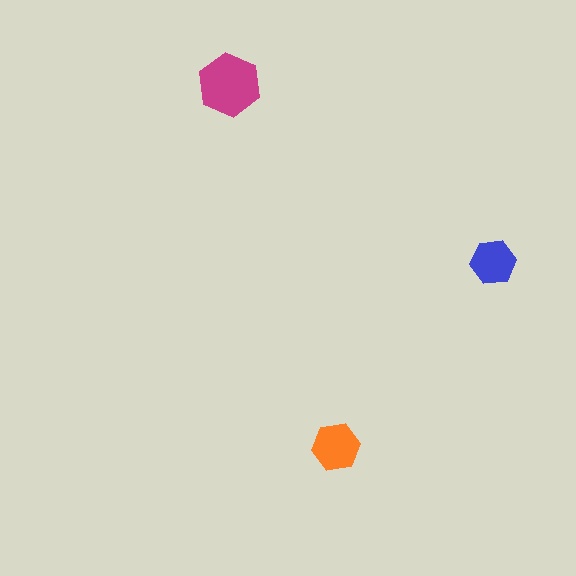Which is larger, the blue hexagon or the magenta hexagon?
The magenta one.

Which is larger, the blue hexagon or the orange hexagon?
The orange one.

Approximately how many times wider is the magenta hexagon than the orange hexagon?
About 1.5 times wider.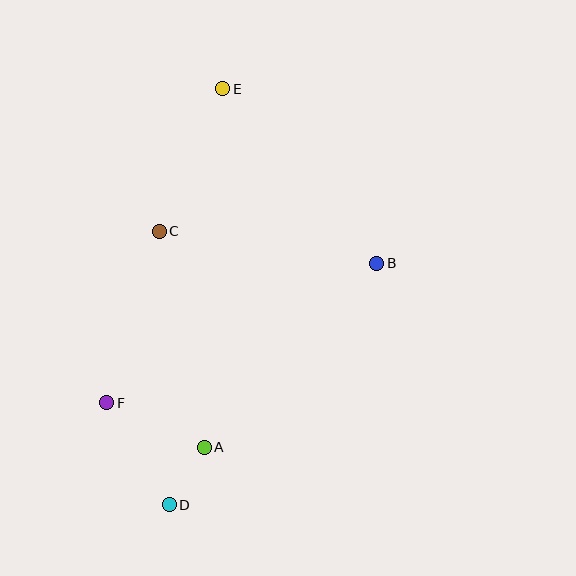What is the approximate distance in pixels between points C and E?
The distance between C and E is approximately 156 pixels.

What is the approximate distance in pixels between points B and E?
The distance between B and E is approximately 232 pixels.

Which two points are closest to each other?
Points A and D are closest to each other.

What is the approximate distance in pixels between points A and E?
The distance between A and E is approximately 359 pixels.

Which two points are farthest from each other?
Points D and E are farthest from each other.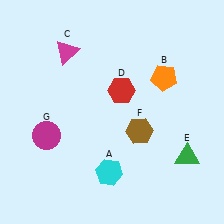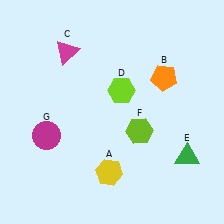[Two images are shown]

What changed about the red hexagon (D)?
In Image 1, D is red. In Image 2, it changed to lime.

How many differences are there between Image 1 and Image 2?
There are 3 differences between the two images.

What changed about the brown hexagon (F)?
In Image 1, F is brown. In Image 2, it changed to lime.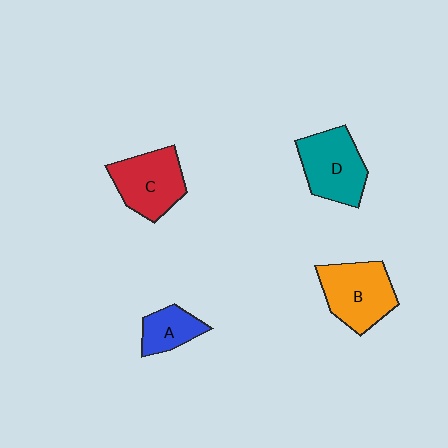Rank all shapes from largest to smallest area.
From largest to smallest: B (orange), D (teal), C (red), A (blue).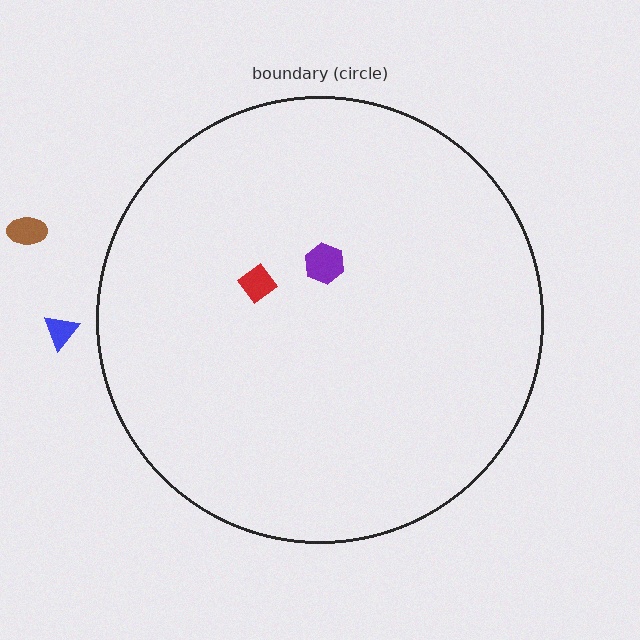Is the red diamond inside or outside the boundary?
Inside.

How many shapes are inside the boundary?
2 inside, 2 outside.